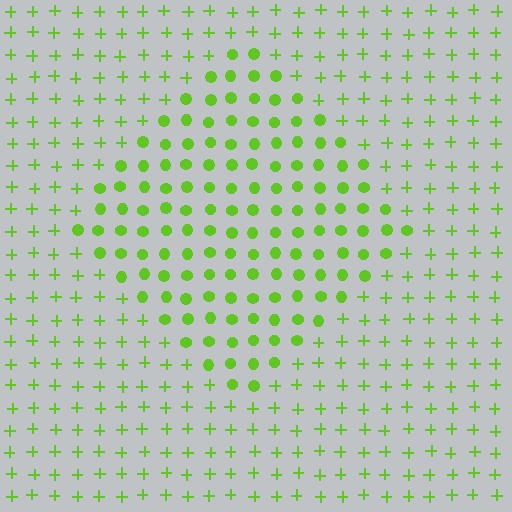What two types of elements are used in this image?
The image uses circles inside the diamond region and plus signs outside it.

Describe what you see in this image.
The image is filled with small lime elements arranged in a uniform grid. A diamond-shaped region contains circles, while the surrounding area contains plus signs. The boundary is defined purely by the change in element shape.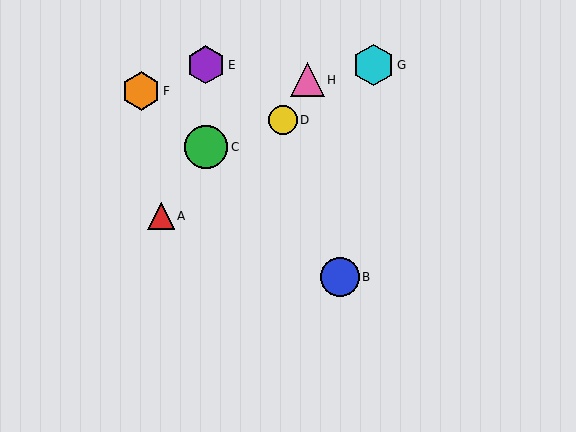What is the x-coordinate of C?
Object C is at x≈206.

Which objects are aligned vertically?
Objects C, E are aligned vertically.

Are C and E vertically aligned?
Yes, both are at x≈206.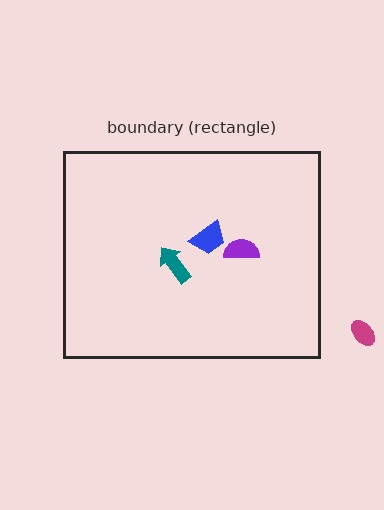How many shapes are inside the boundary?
3 inside, 1 outside.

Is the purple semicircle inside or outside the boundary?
Inside.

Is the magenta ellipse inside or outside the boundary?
Outside.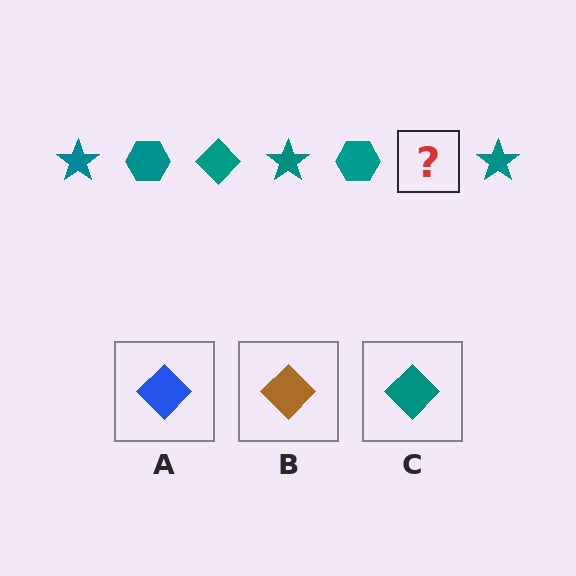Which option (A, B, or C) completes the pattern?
C.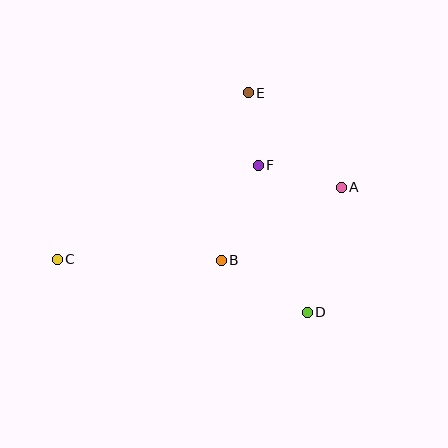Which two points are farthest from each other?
Points A and C are farthest from each other.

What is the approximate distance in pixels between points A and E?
The distance between A and E is approximately 133 pixels.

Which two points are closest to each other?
Points E and F are closest to each other.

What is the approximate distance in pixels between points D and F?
The distance between D and F is approximately 155 pixels.